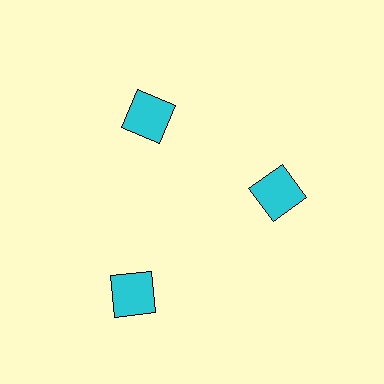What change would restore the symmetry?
The symmetry would be restored by moving it inward, back onto the ring so that all 3 squares sit at equal angles and equal distance from the center.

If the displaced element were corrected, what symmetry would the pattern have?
It would have 3-fold rotational symmetry — the pattern would map onto itself every 120 degrees.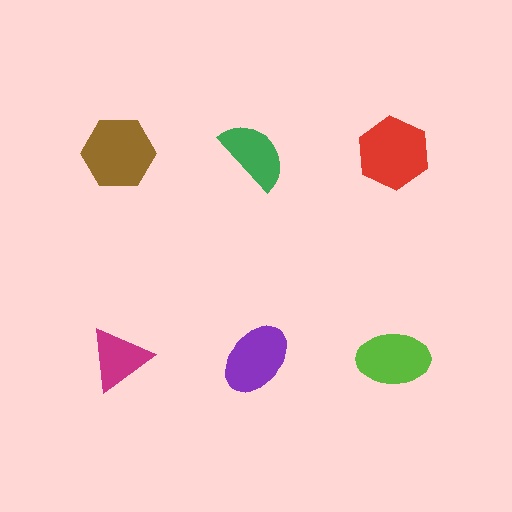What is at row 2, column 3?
A lime ellipse.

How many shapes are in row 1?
3 shapes.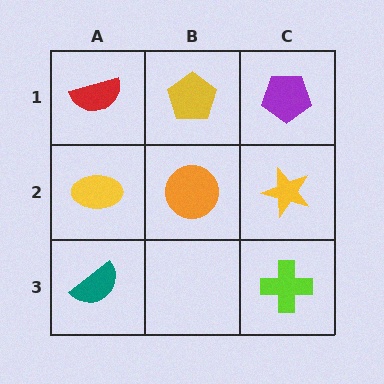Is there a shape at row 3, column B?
No, that cell is empty.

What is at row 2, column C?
A yellow star.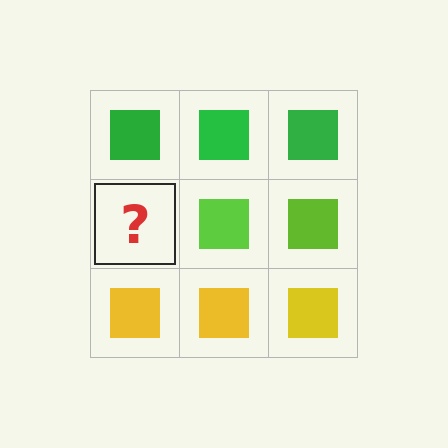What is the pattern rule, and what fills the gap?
The rule is that each row has a consistent color. The gap should be filled with a lime square.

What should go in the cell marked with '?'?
The missing cell should contain a lime square.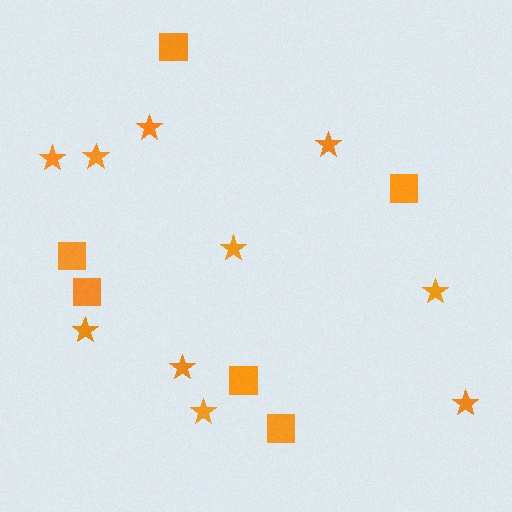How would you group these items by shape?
There are 2 groups: one group of squares (6) and one group of stars (10).